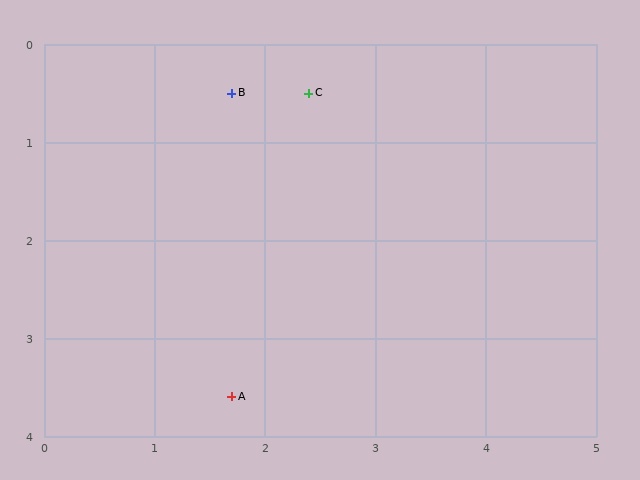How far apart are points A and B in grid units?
Points A and B are about 3.1 grid units apart.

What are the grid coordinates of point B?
Point B is at approximately (1.7, 0.5).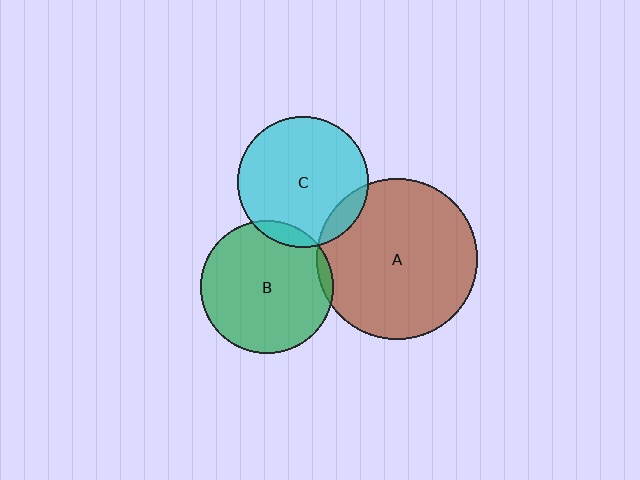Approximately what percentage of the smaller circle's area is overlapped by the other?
Approximately 10%.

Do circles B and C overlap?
Yes.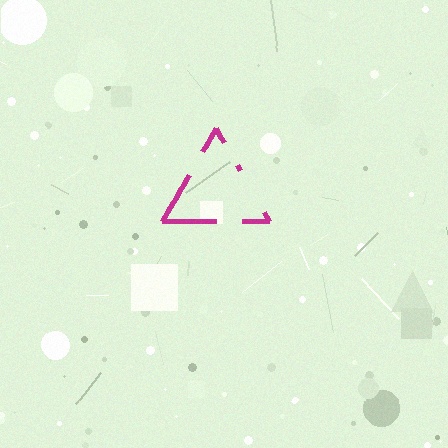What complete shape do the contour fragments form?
The contour fragments form a triangle.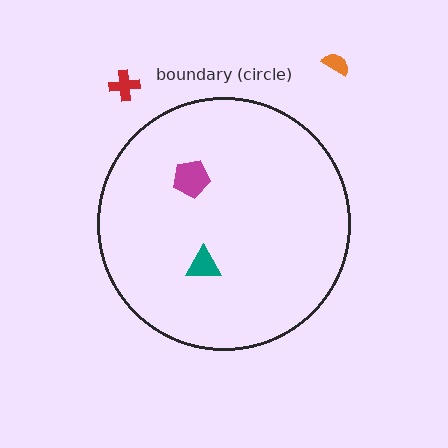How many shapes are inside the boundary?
2 inside, 2 outside.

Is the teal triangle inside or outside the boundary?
Inside.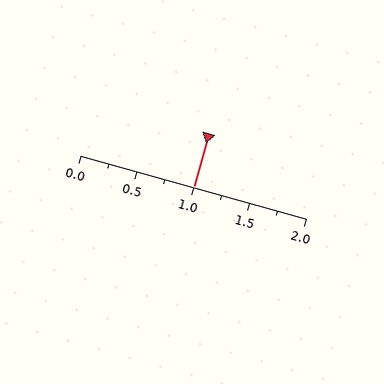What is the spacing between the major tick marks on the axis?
The major ticks are spaced 0.5 apart.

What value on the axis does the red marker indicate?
The marker indicates approximately 1.